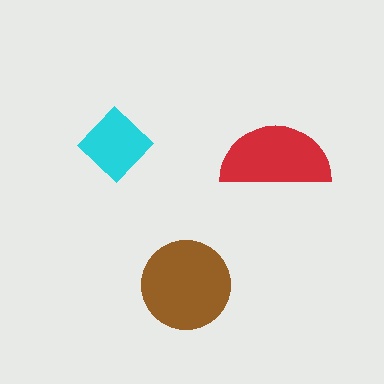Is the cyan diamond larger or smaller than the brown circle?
Smaller.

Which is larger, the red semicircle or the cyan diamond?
The red semicircle.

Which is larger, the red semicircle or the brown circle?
The brown circle.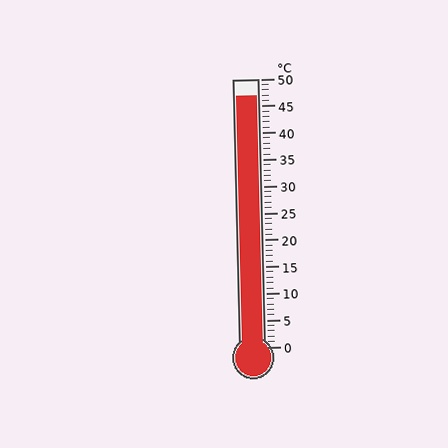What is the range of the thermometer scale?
The thermometer scale ranges from 0°C to 50°C.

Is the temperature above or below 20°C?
The temperature is above 20°C.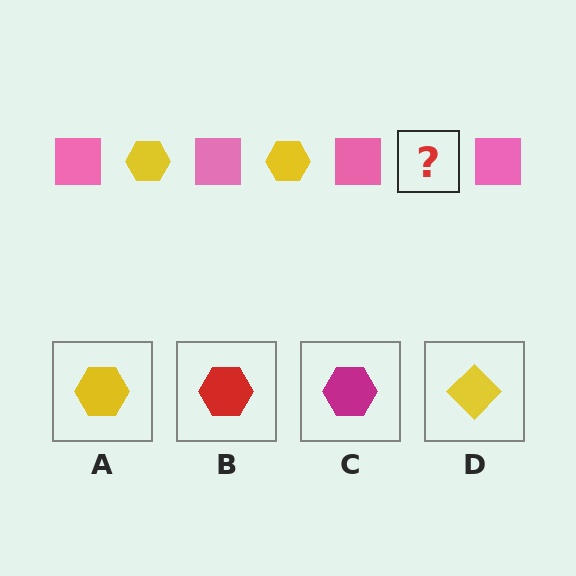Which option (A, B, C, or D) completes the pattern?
A.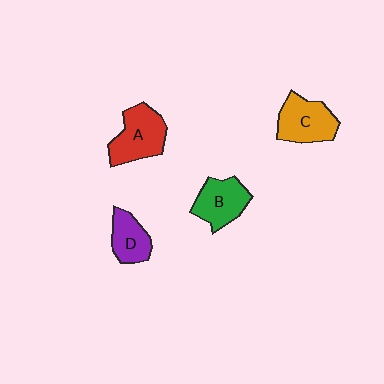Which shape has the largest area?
Shape A (red).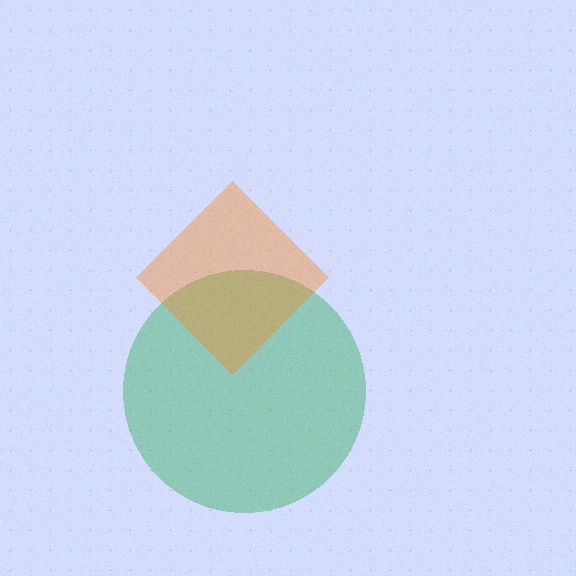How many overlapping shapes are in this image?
There are 2 overlapping shapes in the image.